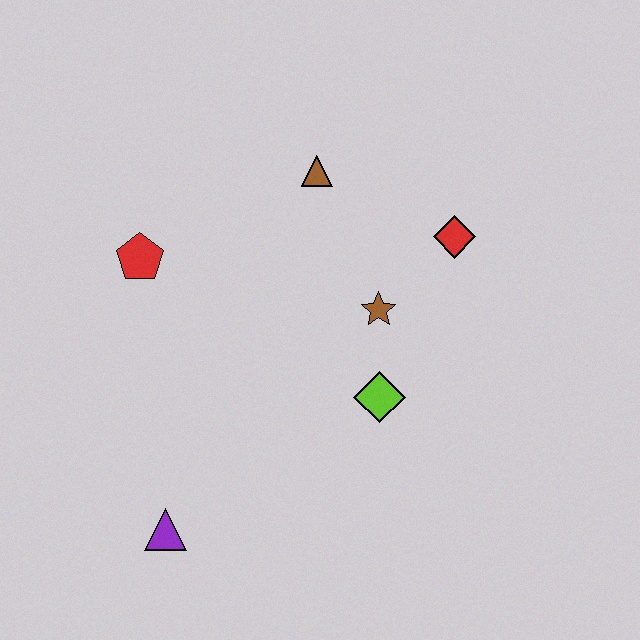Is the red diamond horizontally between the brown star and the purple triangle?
No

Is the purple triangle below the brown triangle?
Yes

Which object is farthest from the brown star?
The purple triangle is farthest from the brown star.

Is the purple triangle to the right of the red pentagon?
Yes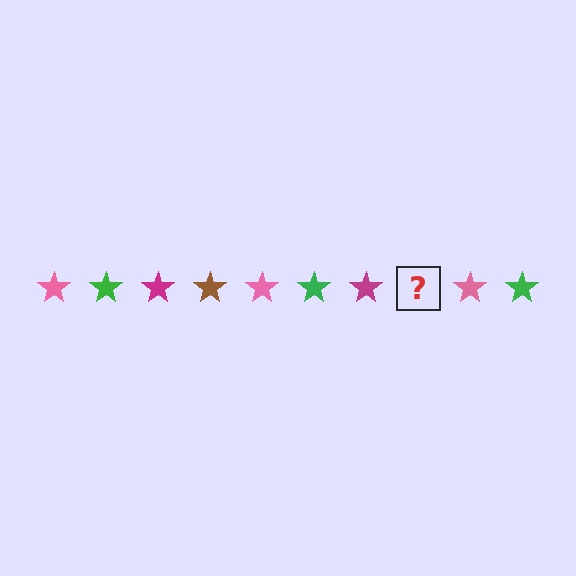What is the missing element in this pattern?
The missing element is a brown star.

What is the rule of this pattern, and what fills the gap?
The rule is that the pattern cycles through pink, green, magenta, brown stars. The gap should be filled with a brown star.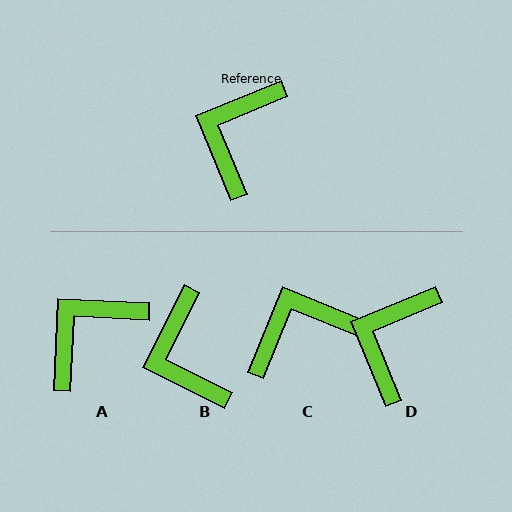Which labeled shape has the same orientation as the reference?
D.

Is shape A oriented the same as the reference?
No, it is off by about 25 degrees.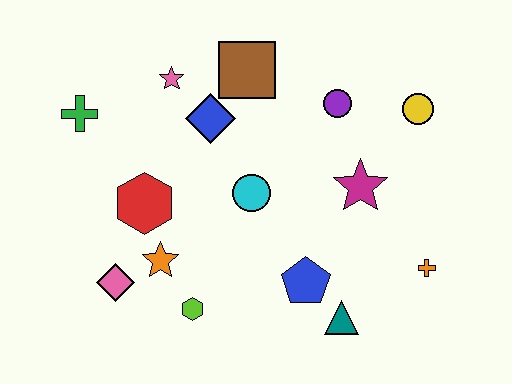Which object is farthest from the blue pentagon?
The green cross is farthest from the blue pentagon.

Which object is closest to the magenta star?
The purple circle is closest to the magenta star.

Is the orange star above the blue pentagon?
Yes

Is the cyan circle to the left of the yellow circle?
Yes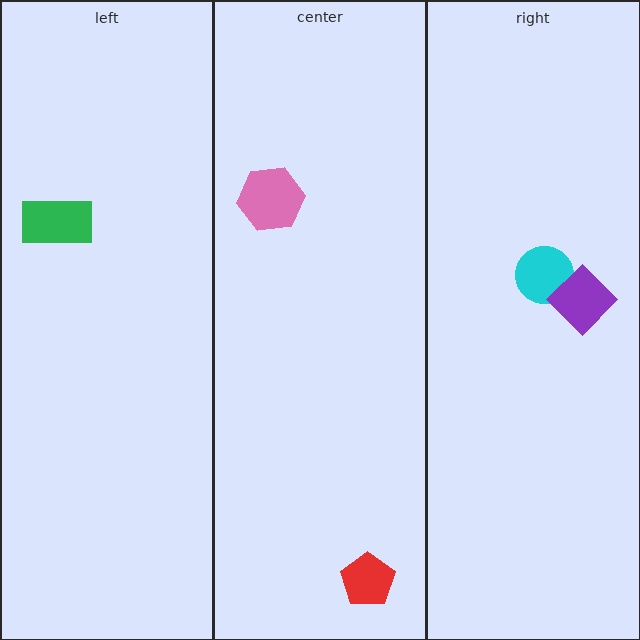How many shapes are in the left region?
1.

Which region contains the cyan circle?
The right region.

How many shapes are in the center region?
2.